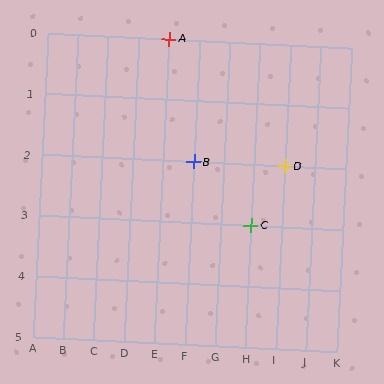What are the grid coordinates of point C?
Point C is at grid coordinates (H, 3).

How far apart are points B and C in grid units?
Points B and C are 2 columns and 1 row apart (about 2.2 grid units diagonally).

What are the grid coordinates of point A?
Point A is at grid coordinates (E, 0).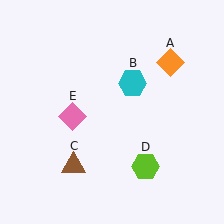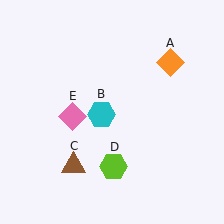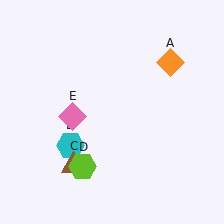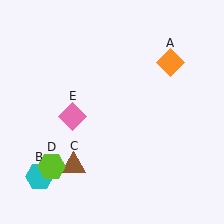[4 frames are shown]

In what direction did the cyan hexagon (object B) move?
The cyan hexagon (object B) moved down and to the left.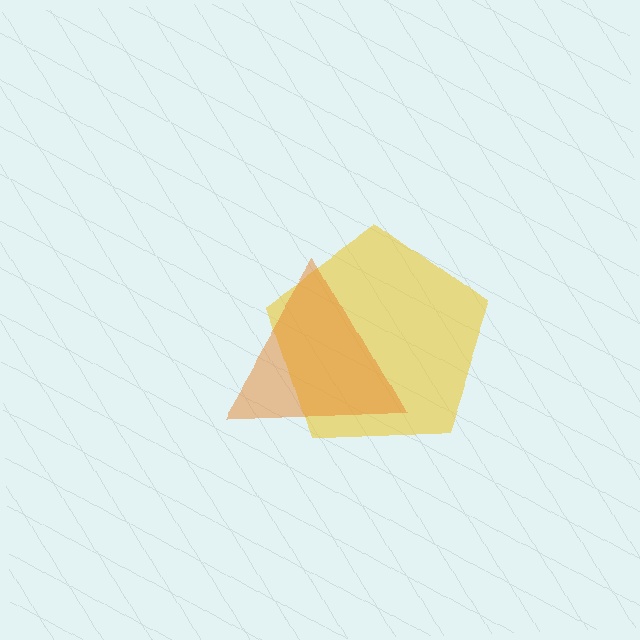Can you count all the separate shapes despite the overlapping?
Yes, there are 2 separate shapes.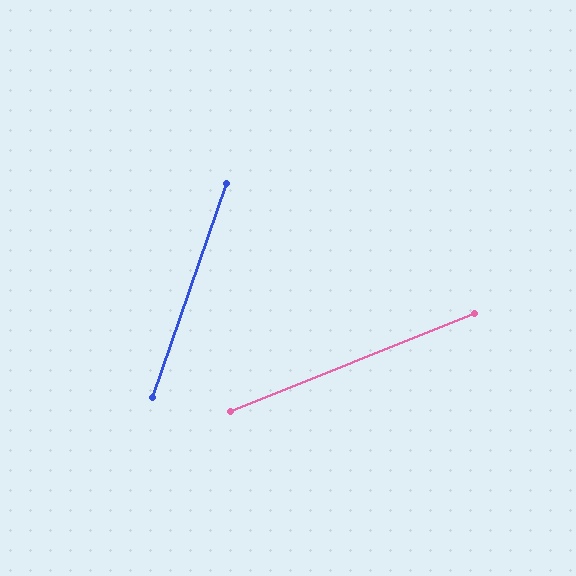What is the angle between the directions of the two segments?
Approximately 49 degrees.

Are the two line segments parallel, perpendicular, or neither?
Neither parallel nor perpendicular — they differ by about 49°.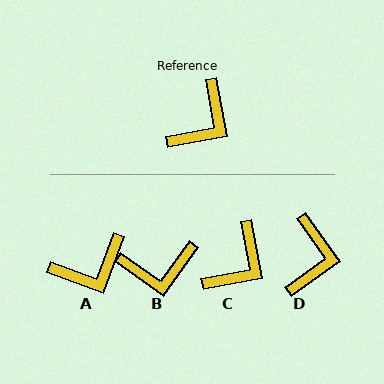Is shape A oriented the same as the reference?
No, it is off by about 30 degrees.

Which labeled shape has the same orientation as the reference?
C.